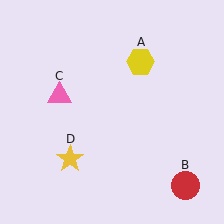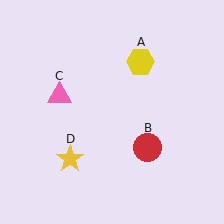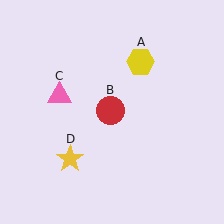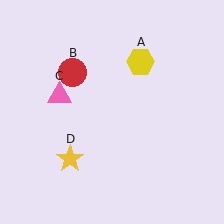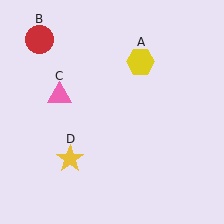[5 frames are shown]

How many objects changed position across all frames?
1 object changed position: red circle (object B).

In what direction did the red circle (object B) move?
The red circle (object B) moved up and to the left.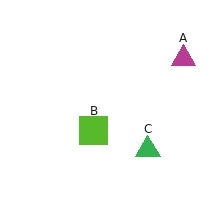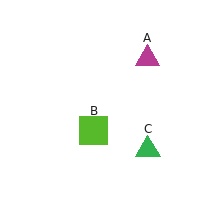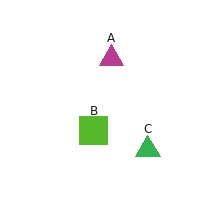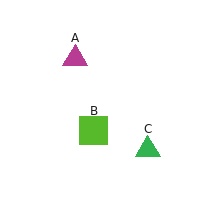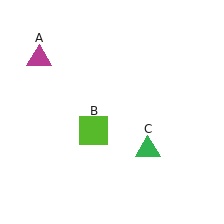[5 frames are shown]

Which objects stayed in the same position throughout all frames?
Lime square (object B) and green triangle (object C) remained stationary.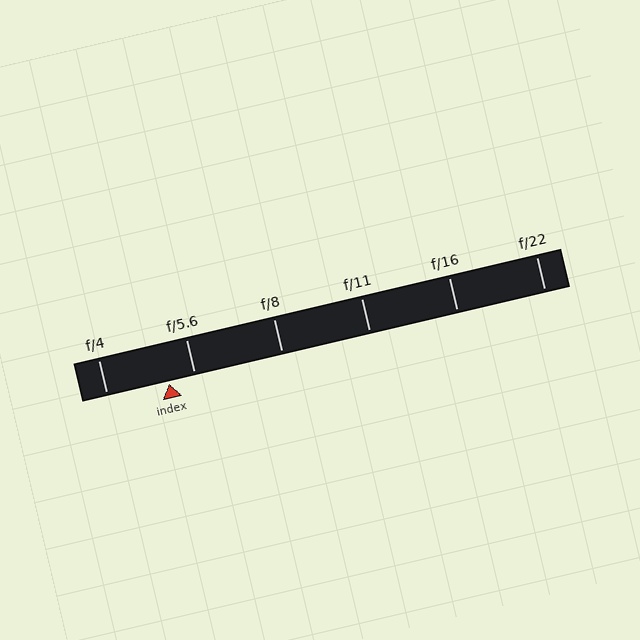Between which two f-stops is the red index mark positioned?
The index mark is between f/4 and f/5.6.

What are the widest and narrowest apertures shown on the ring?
The widest aperture shown is f/4 and the narrowest is f/22.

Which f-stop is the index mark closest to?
The index mark is closest to f/5.6.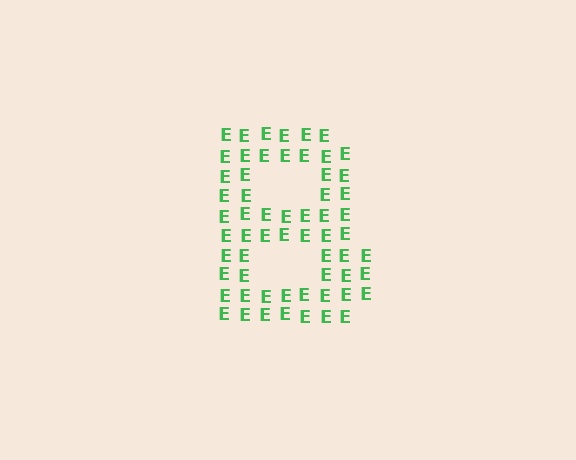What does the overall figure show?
The overall figure shows the letter B.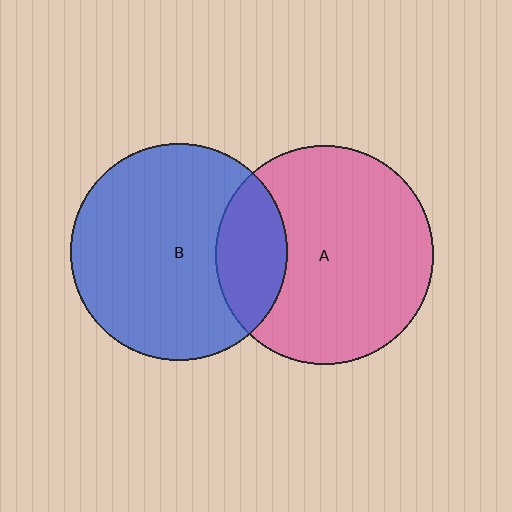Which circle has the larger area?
Circle A (pink).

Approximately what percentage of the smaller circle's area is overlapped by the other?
Approximately 20%.